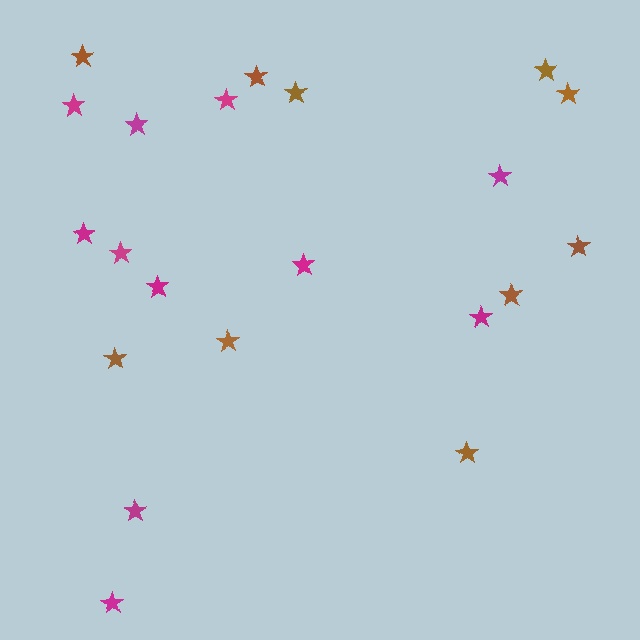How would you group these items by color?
There are 2 groups: one group of magenta stars (11) and one group of brown stars (10).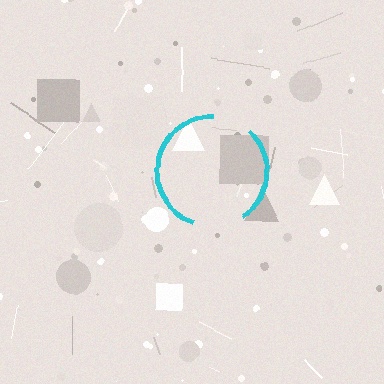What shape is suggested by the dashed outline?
The dashed outline suggests a circle.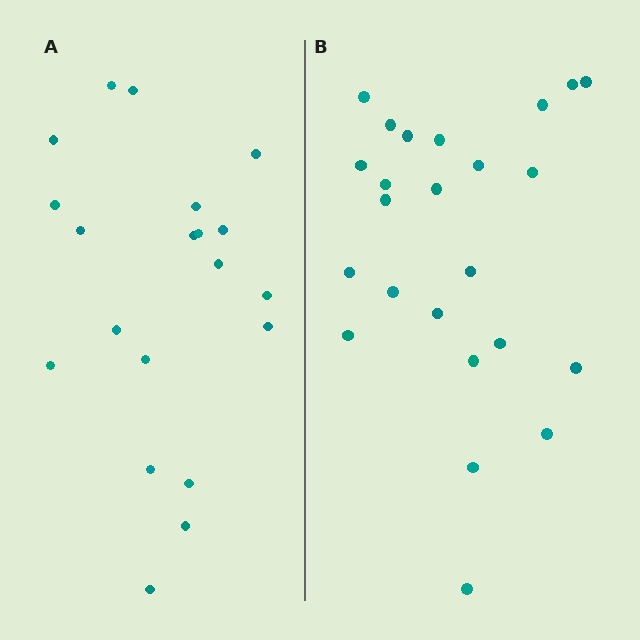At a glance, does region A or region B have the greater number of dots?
Region B (the right region) has more dots.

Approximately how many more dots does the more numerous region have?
Region B has about 4 more dots than region A.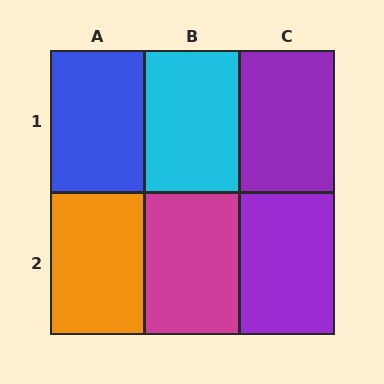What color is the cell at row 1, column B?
Cyan.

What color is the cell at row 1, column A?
Blue.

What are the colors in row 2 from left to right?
Orange, magenta, purple.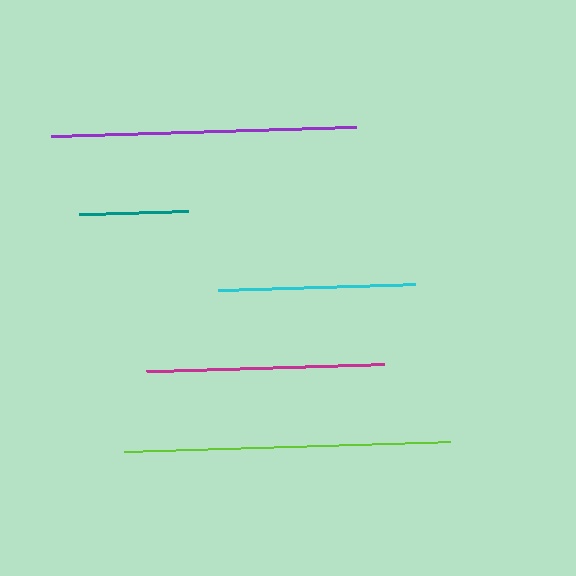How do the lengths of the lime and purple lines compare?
The lime and purple lines are approximately the same length.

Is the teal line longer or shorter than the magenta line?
The magenta line is longer than the teal line.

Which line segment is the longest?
The lime line is the longest at approximately 326 pixels.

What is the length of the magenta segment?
The magenta segment is approximately 239 pixels long.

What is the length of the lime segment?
The lime segment is approximately 326 pixels long.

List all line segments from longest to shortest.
From longest to shortest: lime, purple, magenta, cyan, teal.